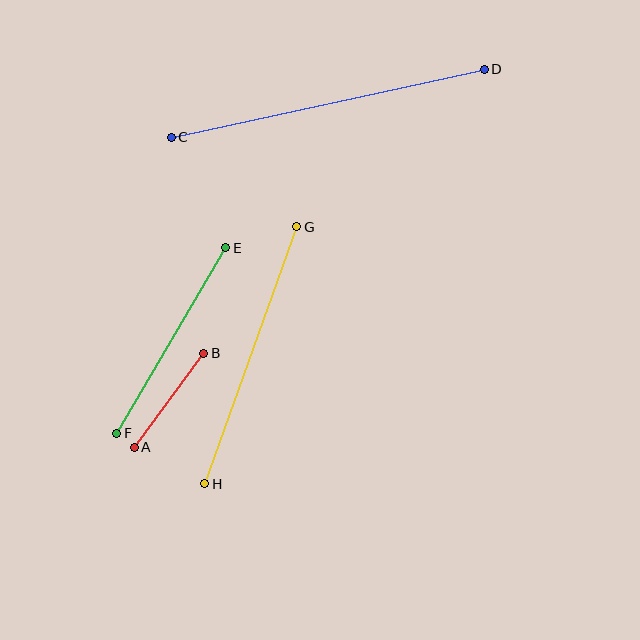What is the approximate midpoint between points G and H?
The midpoint is at approximately (251, 355) pixels.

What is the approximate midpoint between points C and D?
The midpoint is at approximately (328, 103) pixels.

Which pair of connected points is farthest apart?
Points C and D are farthest apart.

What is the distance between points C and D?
The distance is approximately 321 pixels.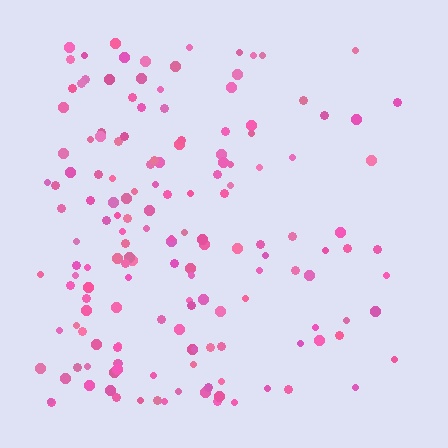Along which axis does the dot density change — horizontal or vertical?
Horizontal.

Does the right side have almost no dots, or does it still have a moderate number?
Still a moderate number, just noticeably fewer than the left.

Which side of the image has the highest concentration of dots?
The left.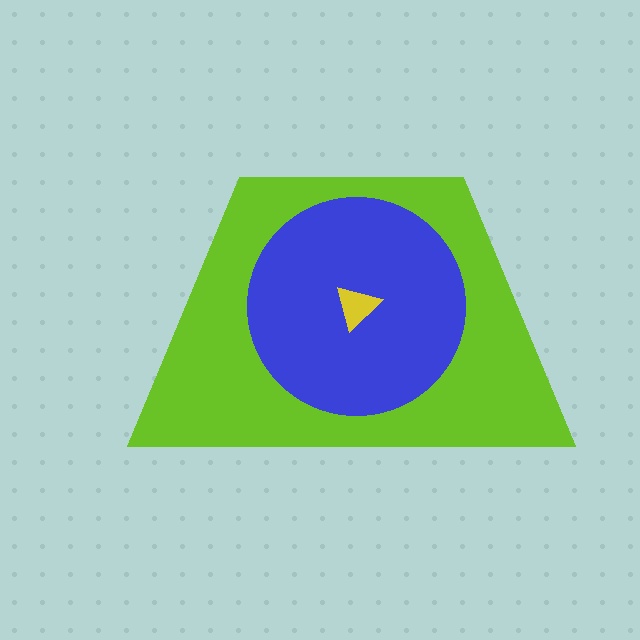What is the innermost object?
The yellow triangle.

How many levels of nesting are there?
3.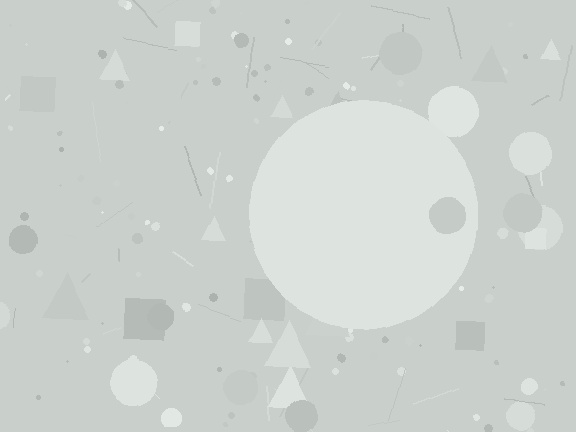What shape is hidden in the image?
A circle is hidden in the image.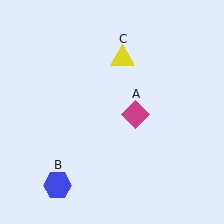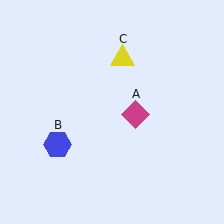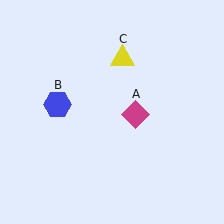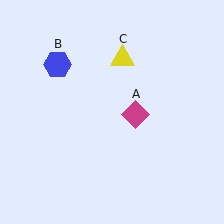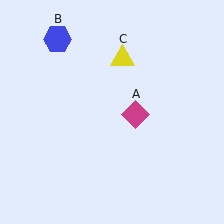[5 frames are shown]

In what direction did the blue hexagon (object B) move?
The blue hexagon (object B) moved up.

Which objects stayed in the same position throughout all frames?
Magenta diamond (object A) and yellow triangle (object C) remained stationary.